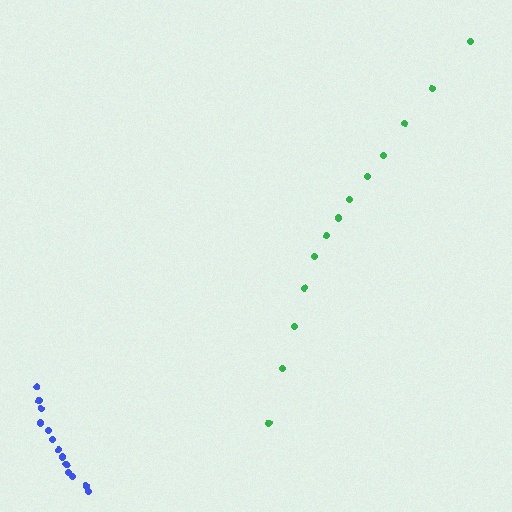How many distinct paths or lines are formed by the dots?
There are 2 distinct paths.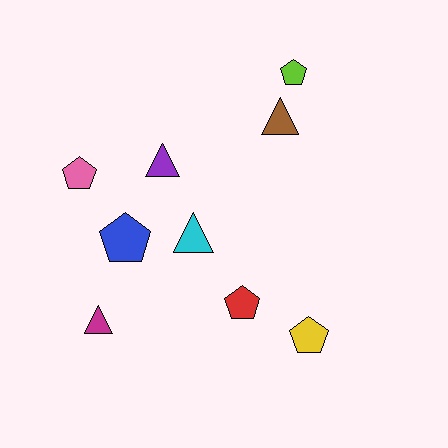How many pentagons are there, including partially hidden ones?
There are 5 pentagons.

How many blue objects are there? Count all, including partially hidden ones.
There is 1 blue object.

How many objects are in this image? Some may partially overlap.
There are 9 objects.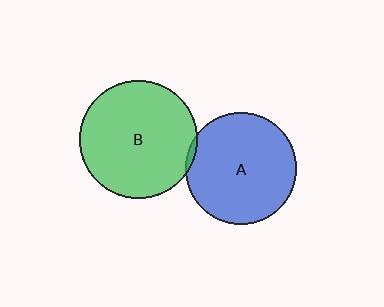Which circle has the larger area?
Circle B (green).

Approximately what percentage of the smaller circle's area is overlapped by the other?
Approximately 5%.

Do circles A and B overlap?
Yes.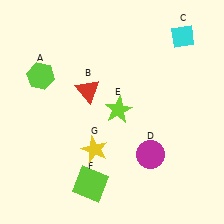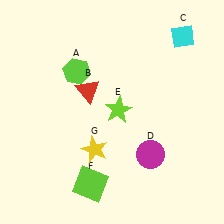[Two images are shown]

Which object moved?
The lime hexagon (A) moved right.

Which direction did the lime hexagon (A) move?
The lime hexagon (A) moved right.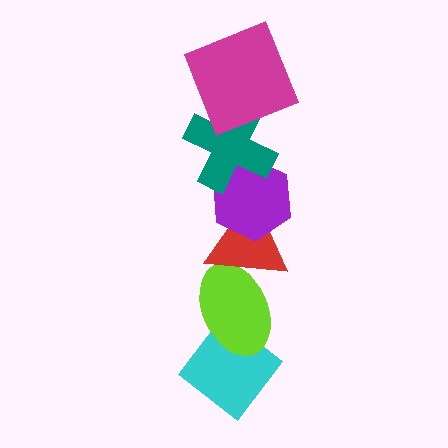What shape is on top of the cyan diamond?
The lime ellipse is on top of the cyan diamond.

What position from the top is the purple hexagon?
The purple hexagon is 3rd from the top.